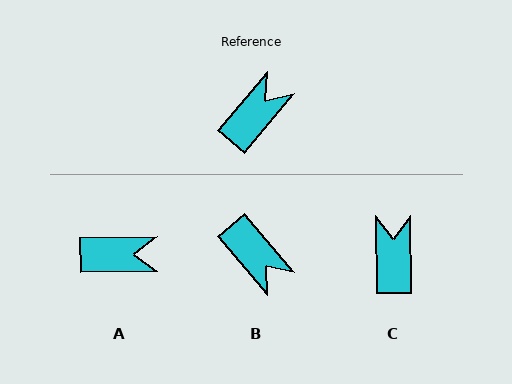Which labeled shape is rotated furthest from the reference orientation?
B, about 100 degrees away.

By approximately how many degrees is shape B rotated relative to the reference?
Approximately 100 degrees clockwise.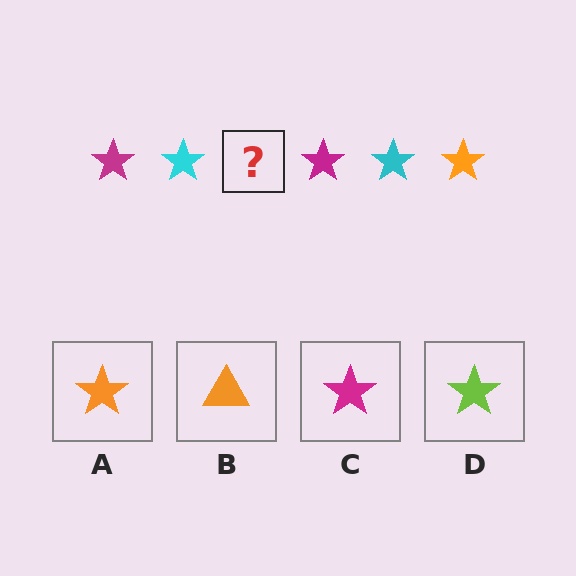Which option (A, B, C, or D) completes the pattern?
A.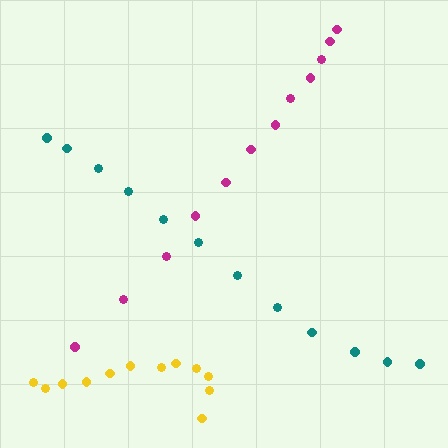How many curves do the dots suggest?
There are 3 distinct paths.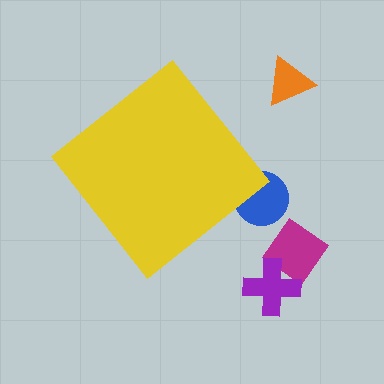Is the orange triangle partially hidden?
No, the orange triangle is fully visible.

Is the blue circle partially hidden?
Yes, the blue circle is partially hidden behind the yellow diamond.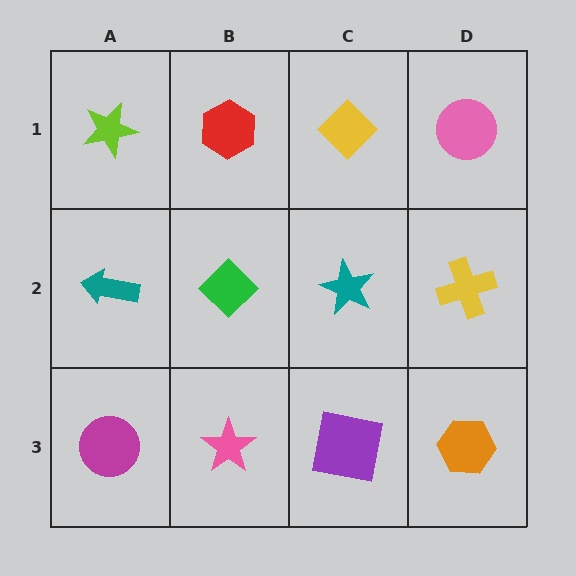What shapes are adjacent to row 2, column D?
A pink circle (row 1, column D), an orange hexagon (row 3, column D), a teal star (row 2, column C).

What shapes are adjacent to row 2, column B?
A red hexagon (row 1, column B), a pink star (row 3, column B), a teal arrow (row 2, column A), a teal star (row 2, column C).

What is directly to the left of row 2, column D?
A teal star.